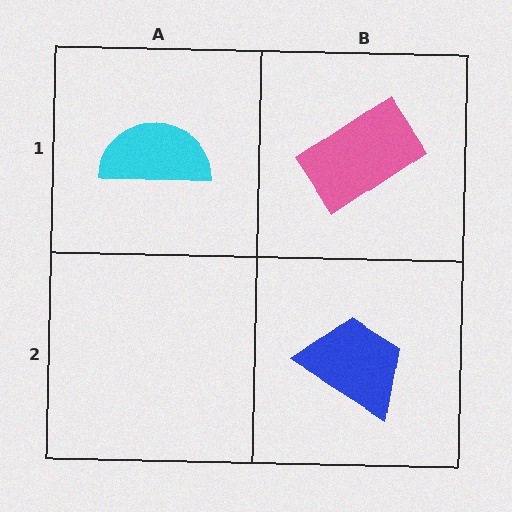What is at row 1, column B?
A pink rectangle.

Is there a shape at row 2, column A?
No, that cell is empty.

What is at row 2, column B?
A blue trapezoid.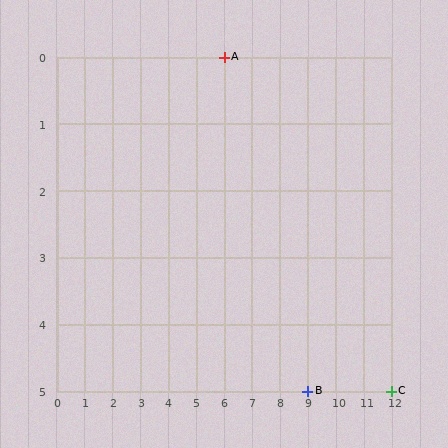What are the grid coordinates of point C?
Point C is at grid coordinates (12, 5).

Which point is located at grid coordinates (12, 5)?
Point C is at (12, 5).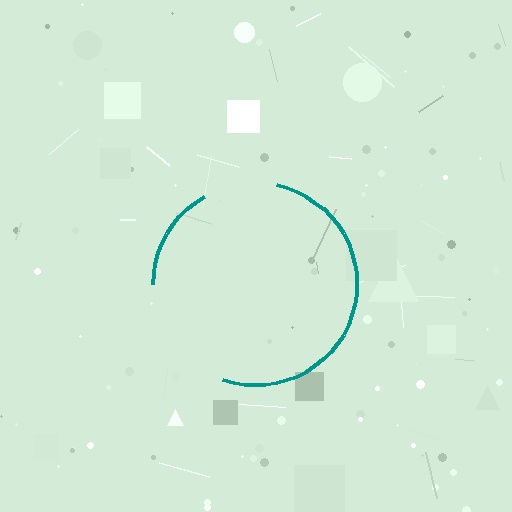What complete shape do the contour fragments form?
The contour fragments form a circle.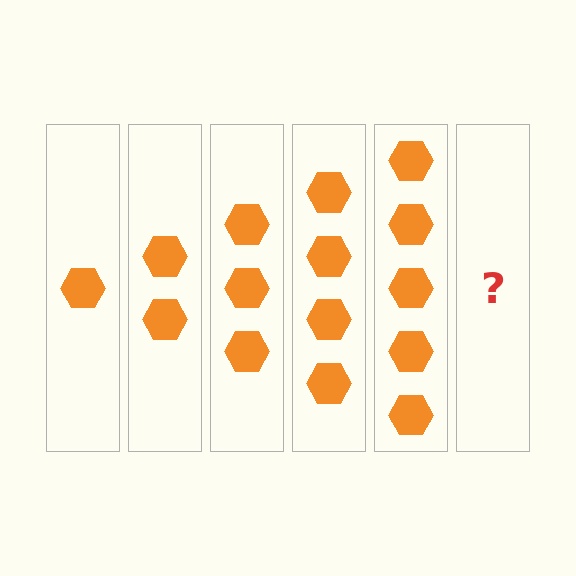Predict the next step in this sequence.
The next step is 6 hexagons.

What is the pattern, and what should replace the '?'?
The pattern is that each step adds one more hexagon. The '?' should be 6 hexagons.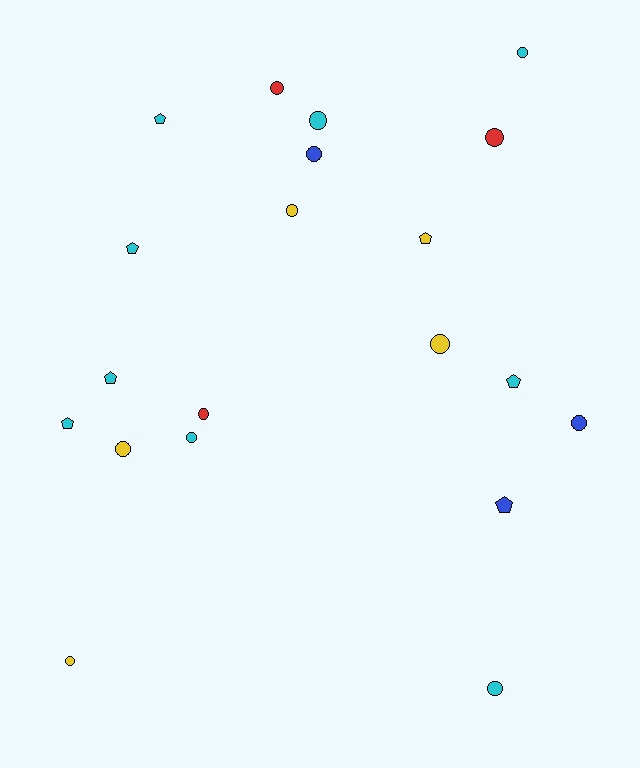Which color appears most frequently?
Cyan, with 9 objects.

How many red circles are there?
There are 3 red circles.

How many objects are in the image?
There are 20 objects.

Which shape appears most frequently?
Circle, with 13 objects.